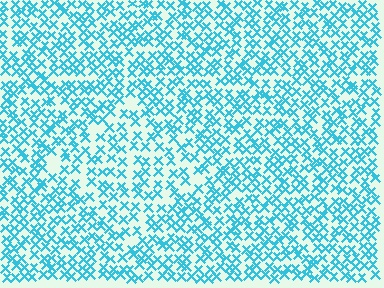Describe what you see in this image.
The image contains small cyan elements arranged at two different densities. A diamond-shaped region is visible where the elements are less densely packed than the surrounding area.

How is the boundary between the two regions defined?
The boundary is defined by a change in element density (approximately 1.5x ratio). All elements are the same color, size, and shape.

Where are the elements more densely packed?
The elements are more densely packed outside the diamond boundary.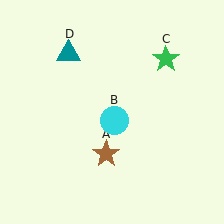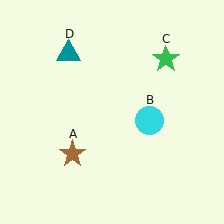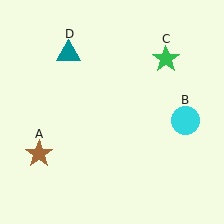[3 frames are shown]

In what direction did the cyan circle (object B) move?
The cyan circle (object B) moved right.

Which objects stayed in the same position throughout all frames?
Green star (object C) and teal triangle (object D) remained stationary.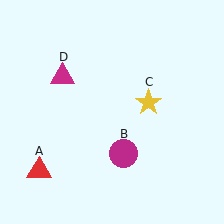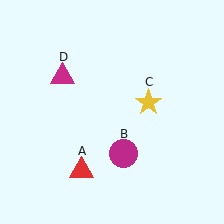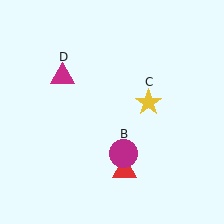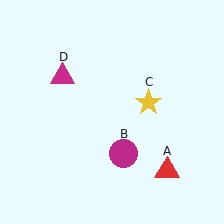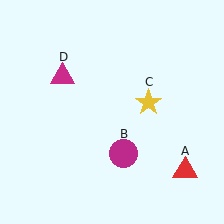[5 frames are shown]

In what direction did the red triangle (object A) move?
The red triangle (object A) moved right.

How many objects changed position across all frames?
1 object changed position: red triangle (object A).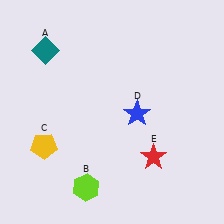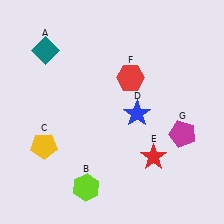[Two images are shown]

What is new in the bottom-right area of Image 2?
A magenta pentagon (G) was added in the bottom-right area of Image 2.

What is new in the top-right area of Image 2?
A red hexagon (F) was added in the top-right area of Image 2.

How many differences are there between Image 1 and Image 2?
There are 2 differences between the two images.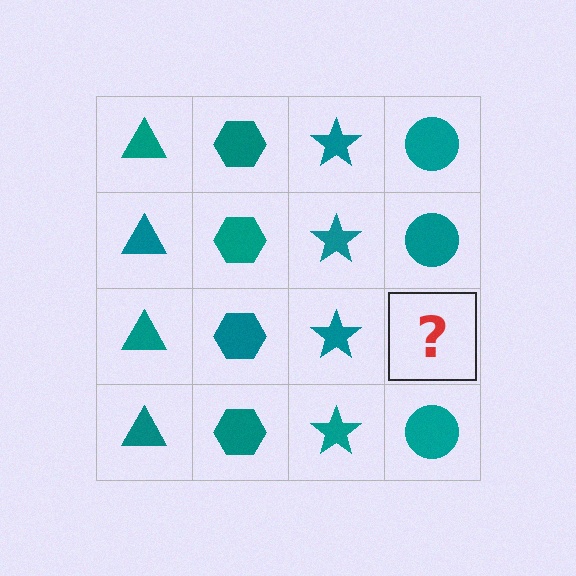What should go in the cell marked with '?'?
The missing cell should contain a teal circle.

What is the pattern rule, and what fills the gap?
The rule is that each column has a consistent shape. The gap should be filled with a teal circle.